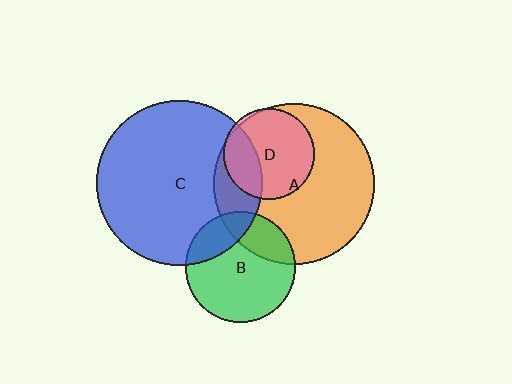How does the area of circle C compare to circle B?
Approximately 2.3 times.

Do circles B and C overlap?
Yes.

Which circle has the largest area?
Circle C (blue).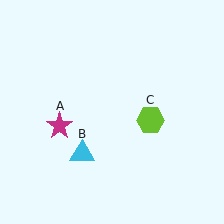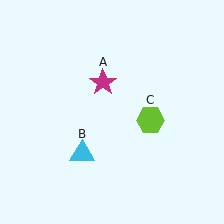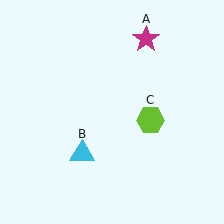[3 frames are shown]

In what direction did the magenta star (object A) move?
The magenta star (object A) moved up and to the right.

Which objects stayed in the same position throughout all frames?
Cyan triangle (object B) and lime hexagon (object C) remained stationary.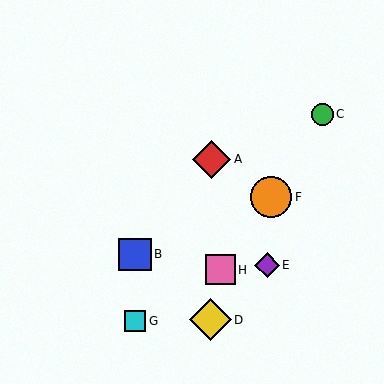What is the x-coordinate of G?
Object G is at x≈135.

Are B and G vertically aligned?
Yes, both are at x≈135.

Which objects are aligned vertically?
Objects B, G are aligned vertically.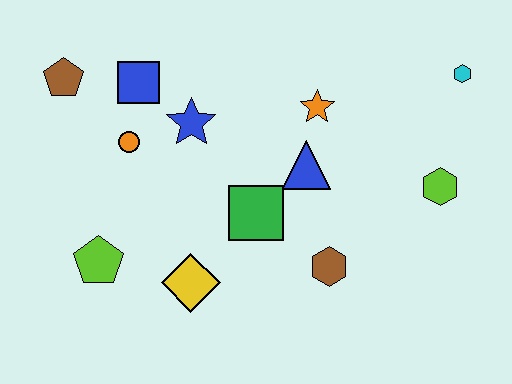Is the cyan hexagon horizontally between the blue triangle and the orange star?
No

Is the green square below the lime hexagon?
Yes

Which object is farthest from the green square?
The cyan hexagon is farthest from the green square.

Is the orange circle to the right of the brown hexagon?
No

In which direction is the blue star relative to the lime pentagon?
The blue star is above the lime pentagon.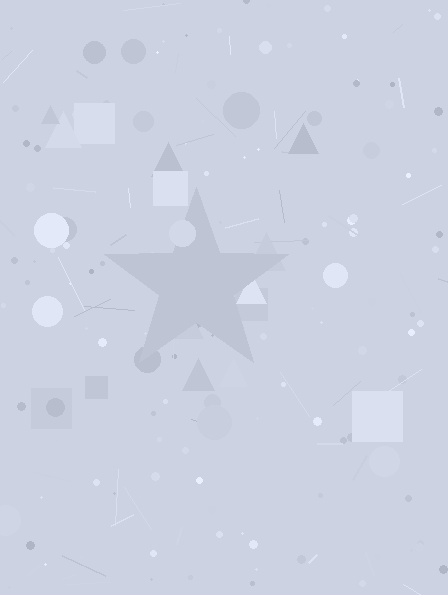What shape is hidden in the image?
A star is hidden in the image.